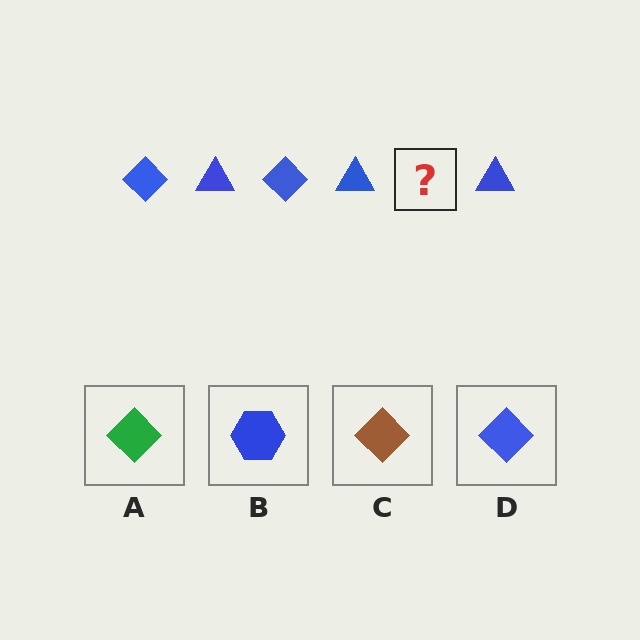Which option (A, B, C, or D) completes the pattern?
D.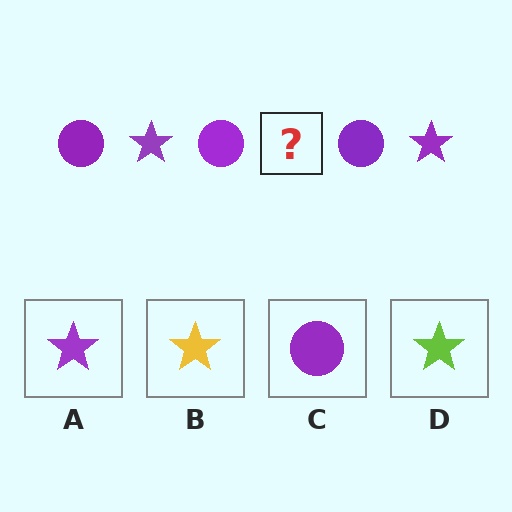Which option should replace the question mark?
Option A.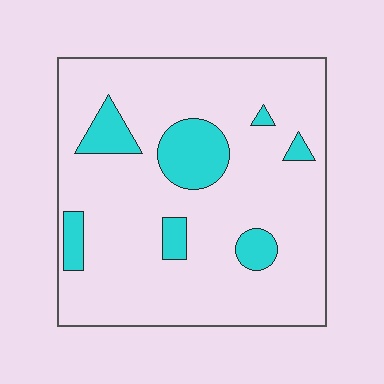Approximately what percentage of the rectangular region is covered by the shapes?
Approximately 15%.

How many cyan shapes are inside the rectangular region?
7.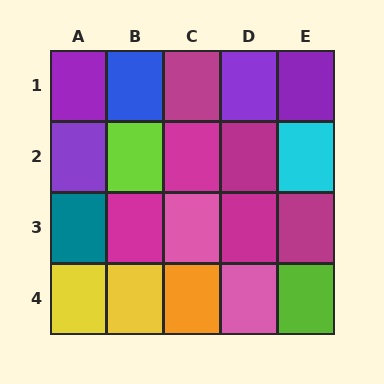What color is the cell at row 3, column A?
Teal.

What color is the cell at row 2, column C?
Magenta.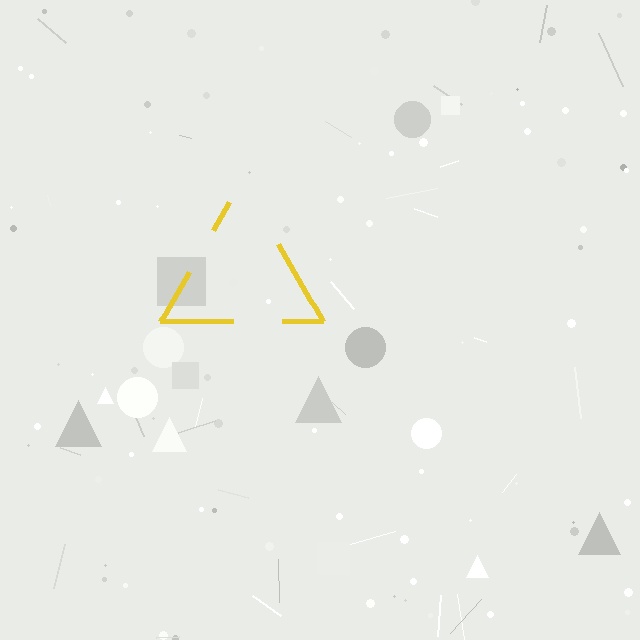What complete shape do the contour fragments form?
The contour fragments form a triangle.